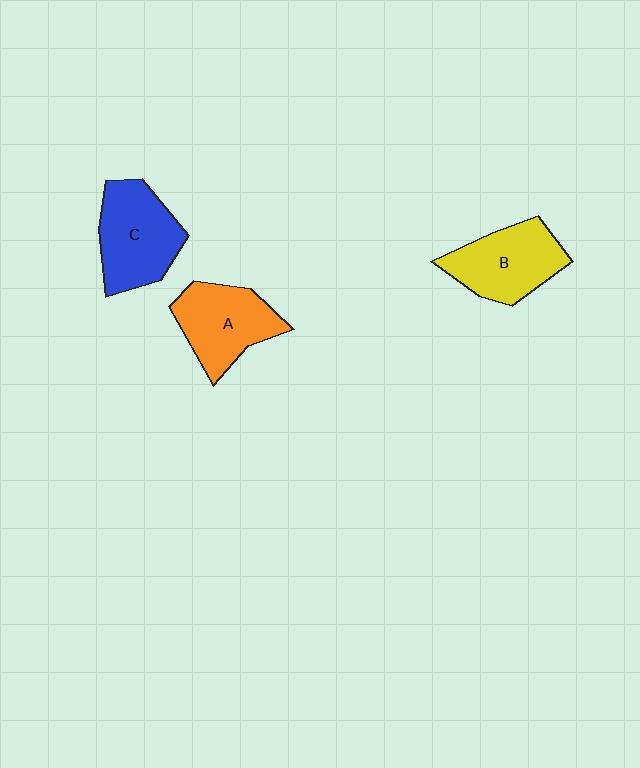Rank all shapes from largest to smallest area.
From largest to smallest: C (blue), B (yellow), A (orange).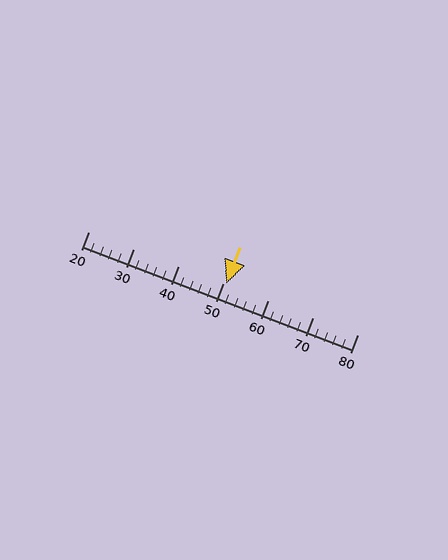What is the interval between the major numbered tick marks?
The major tick marks are spaced 10 units apart.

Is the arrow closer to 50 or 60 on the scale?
The arrow is closer to 50.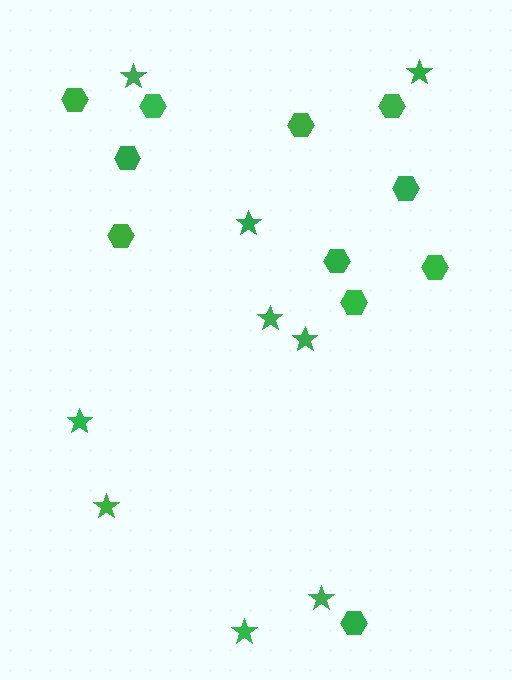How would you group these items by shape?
There are 2 groups: one group of stars (9) and one group of hexagons (11).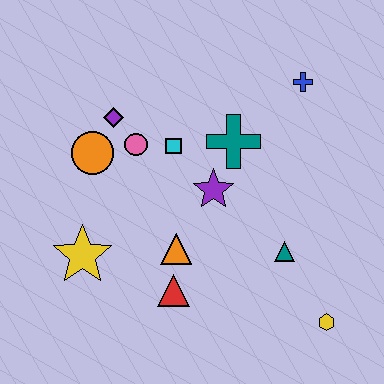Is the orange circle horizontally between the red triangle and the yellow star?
Yes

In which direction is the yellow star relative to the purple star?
The yellow star is to the left of the purple star.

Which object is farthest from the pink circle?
The yellow hexagon is farthest from the pink circle.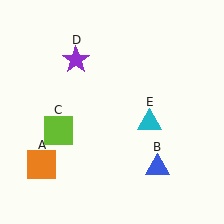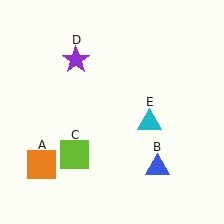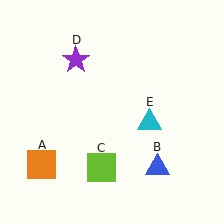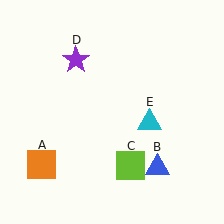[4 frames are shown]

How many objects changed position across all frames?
1 object changed position: lime square (object C).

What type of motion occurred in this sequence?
The lime square (object C) rotated counterclockwise around the center of the scene.